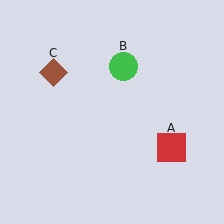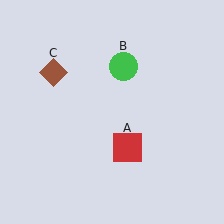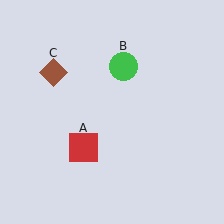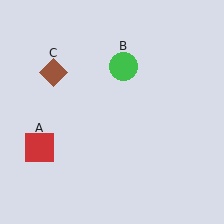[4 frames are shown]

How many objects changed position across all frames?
1 object changed position: red square (object A).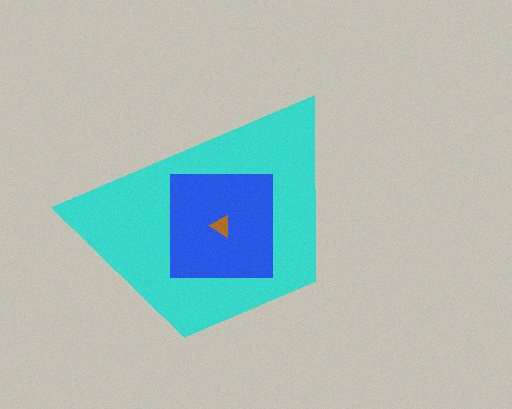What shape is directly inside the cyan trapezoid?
The blue square.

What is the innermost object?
The brown triangle.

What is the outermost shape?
The cyan trapezoid.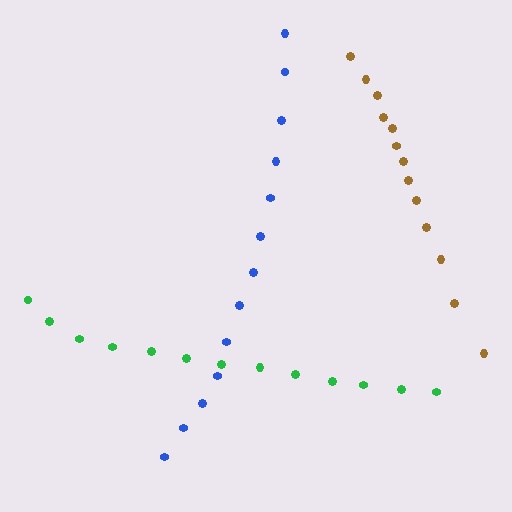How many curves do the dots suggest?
There are 3 distinct paths.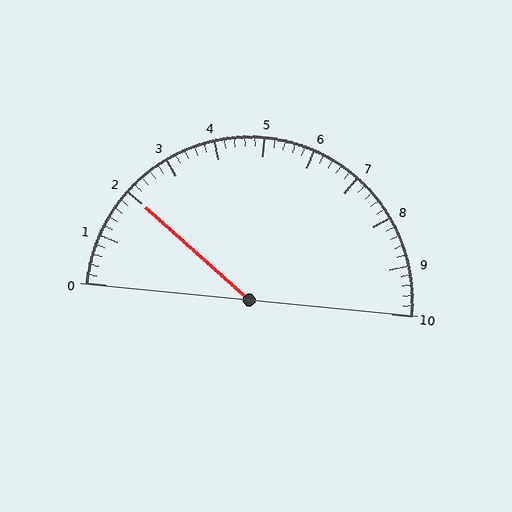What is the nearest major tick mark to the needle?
The nearest major tick mark is 2.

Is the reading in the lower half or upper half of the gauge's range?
The reading is in the lower half of the range (0 to 10).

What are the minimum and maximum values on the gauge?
The gauge ranges from 0 to 10.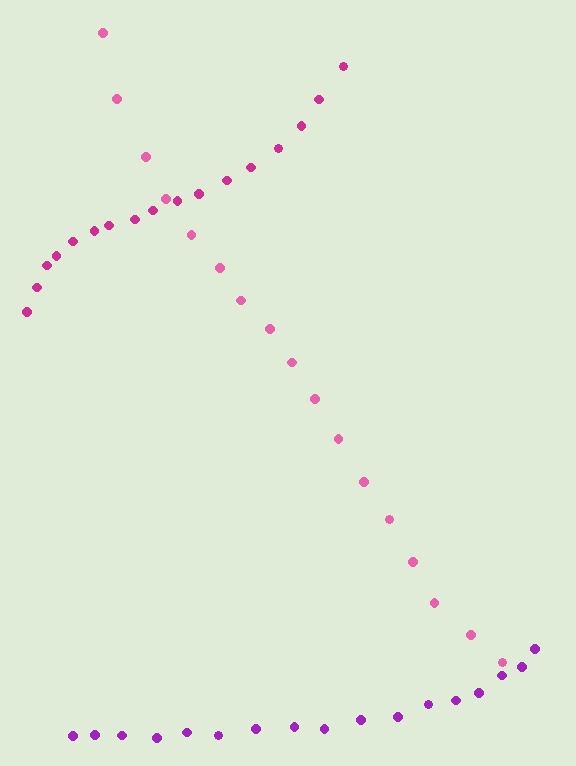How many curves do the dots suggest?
There are 3 distinct paths.